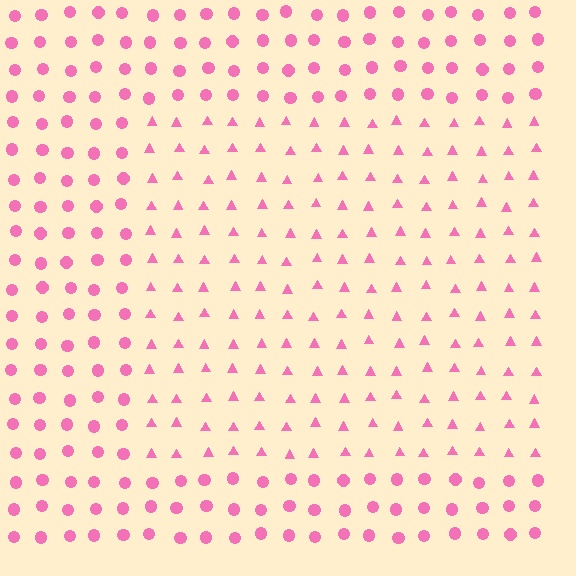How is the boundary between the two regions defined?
The boundary is defined by a change in element shape: triangles inside vs. circles outside. All elements share the same color and spacing.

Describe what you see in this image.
The image is filled with small pink elements arranged in a uniform grid. A rectangle-shaped region contains triangles, while the surrounding area contains circles. The boundary is defined purely by the change in element shape.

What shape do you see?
I see a rectangle.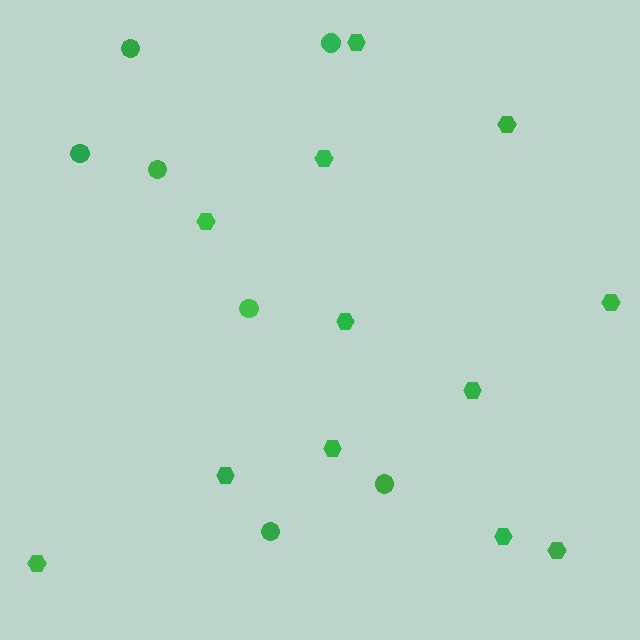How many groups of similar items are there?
There are 2 groups: one group of circles (7) and one group of hexagons (12).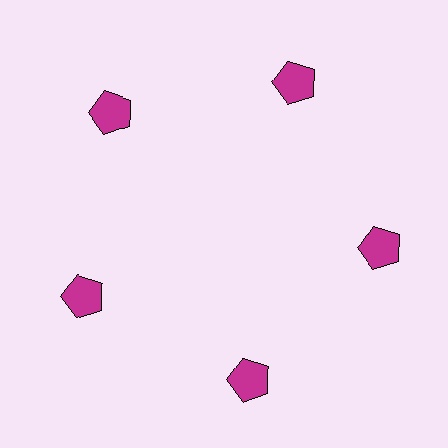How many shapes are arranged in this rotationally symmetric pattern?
There are 5 shapes, arranged in 5 groups of 1.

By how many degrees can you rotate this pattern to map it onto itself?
The pattern maps onto itself every 72 degrees of rotation.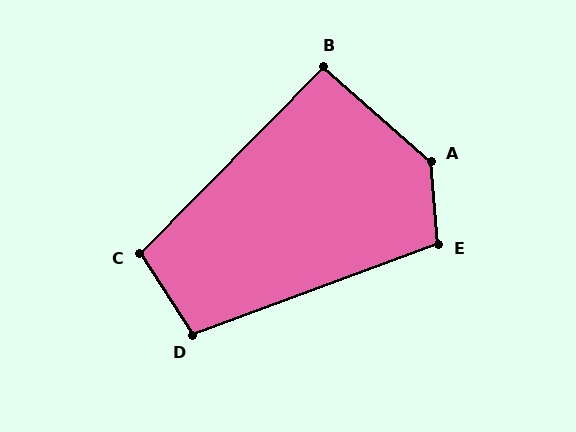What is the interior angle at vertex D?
Approximately 103 degrees (obtuse).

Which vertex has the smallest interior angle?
B, at approximately 93 degrees.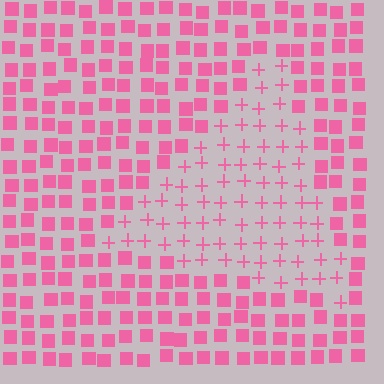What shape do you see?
I see a triangle.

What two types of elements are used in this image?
The image uses plus signs inside the triangle region and squares outside it.